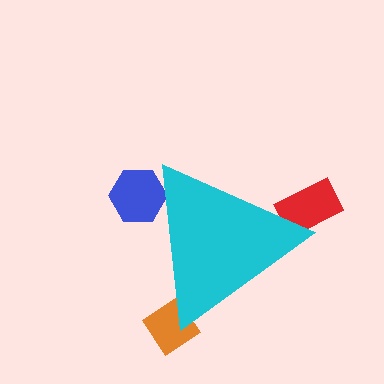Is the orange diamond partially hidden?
Yes, the orange diamond is partially hidden behind the cyan triangle.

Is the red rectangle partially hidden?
Yes, the red rectangle is partially hidden behind the cyan triangle.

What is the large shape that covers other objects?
A cyan triangle.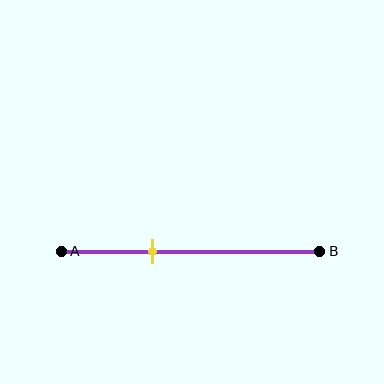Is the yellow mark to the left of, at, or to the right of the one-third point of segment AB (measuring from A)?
The yellow mark is approximately at the one-third point of segment AB.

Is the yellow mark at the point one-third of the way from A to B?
Yes, the mark is approximately at the one-third point.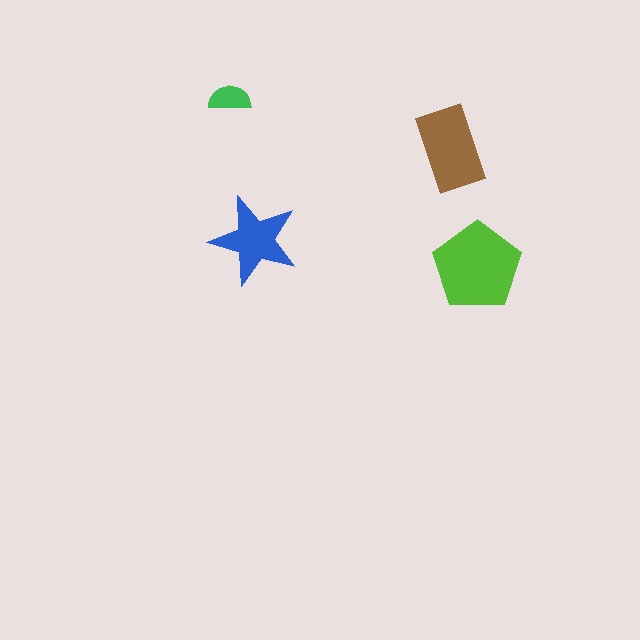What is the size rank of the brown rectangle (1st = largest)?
2nd.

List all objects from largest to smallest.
The lime pentagon, the brown rectangle, the blue star, the green semicircle.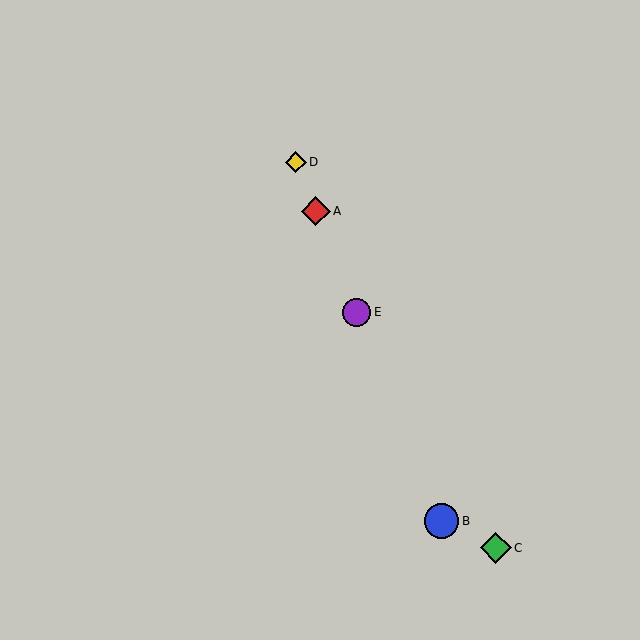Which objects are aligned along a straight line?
Objects A, B, D, E are aligned along a straight line.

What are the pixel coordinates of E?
Object E is at (357, 312).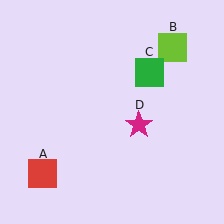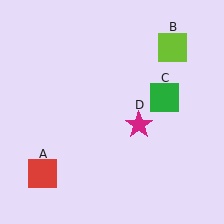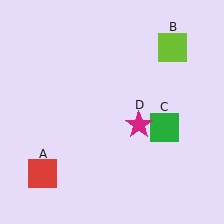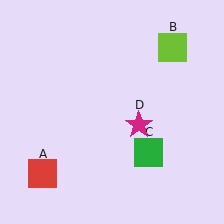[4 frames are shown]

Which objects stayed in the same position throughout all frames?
Red square (object A) and lime square (object B) and magenta star (object D) remained stationary.